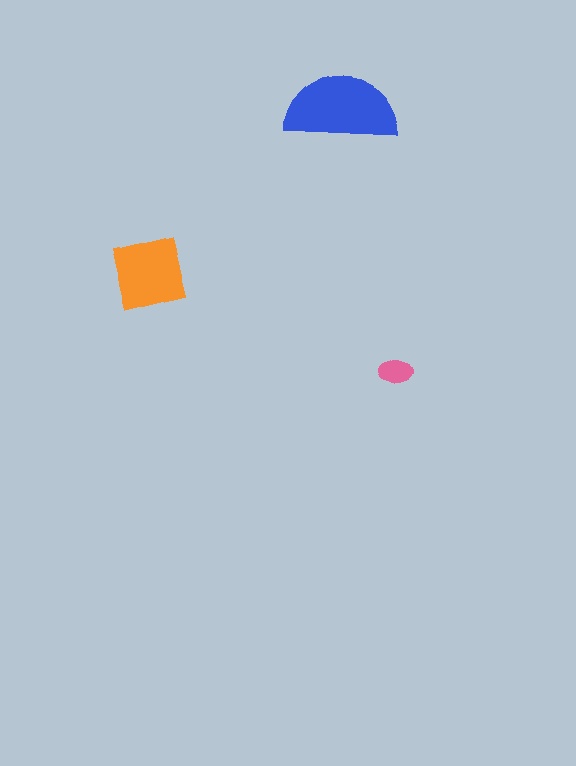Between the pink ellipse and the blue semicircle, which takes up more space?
The blue semicircle.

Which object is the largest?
The blue semicircle.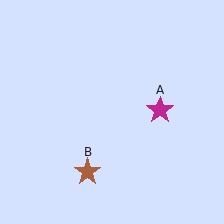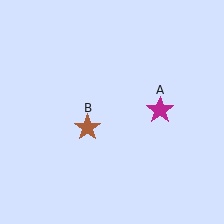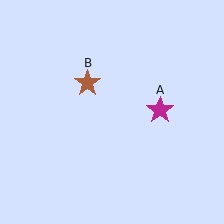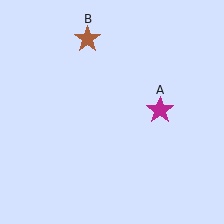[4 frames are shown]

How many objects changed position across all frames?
1 object changed position: brown star (object B).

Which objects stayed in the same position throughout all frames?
Magenta star (object A) remained stationary.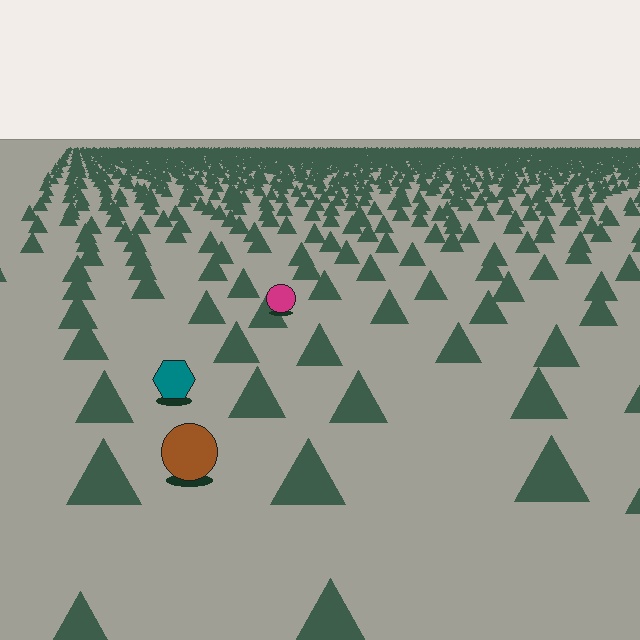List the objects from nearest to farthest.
From nearest to farthest: the brown circle, the teal hexagon, the magenta circle.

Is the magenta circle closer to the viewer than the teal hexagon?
No. The teal hexagon is closer — you can tell from the texture gradient: the ground texture is coarser near it.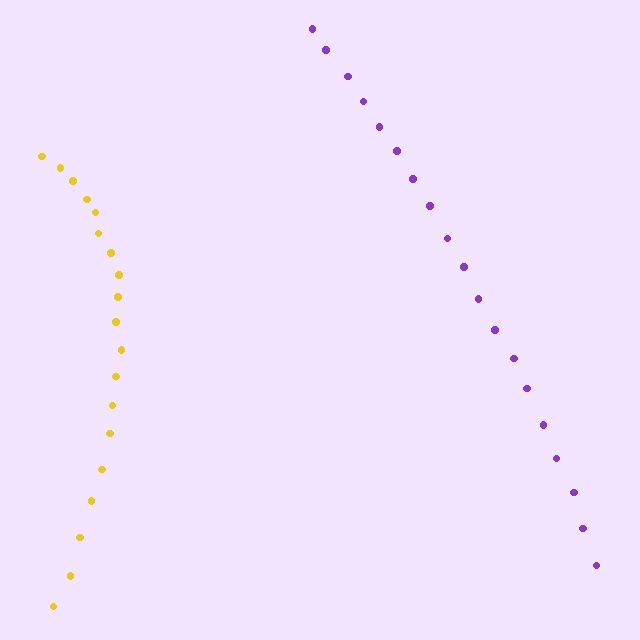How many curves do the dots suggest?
There are 2 distinct paths.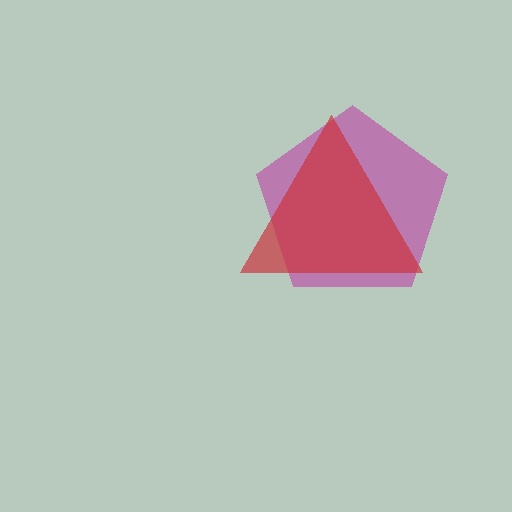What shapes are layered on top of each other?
The layered shapes are: a magenta pentagon, a red triangle.